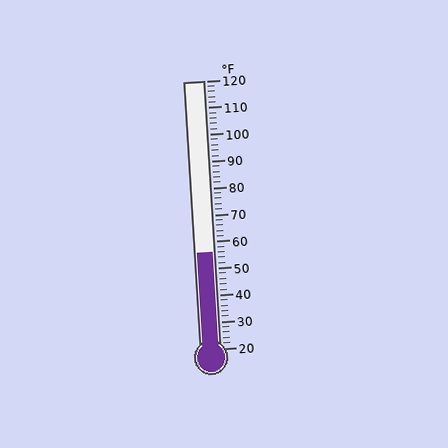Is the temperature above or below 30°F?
The temperature is above 30°F.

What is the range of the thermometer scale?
The thermometer scale ranges from 20°F to 120°F.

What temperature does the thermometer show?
The thermometer shows approximately 56°F.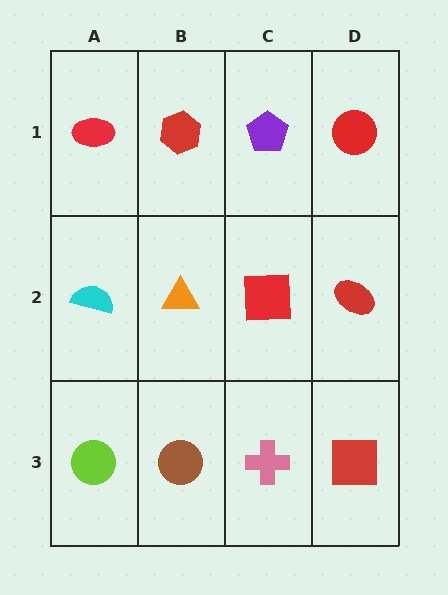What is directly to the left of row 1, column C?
A red hexagon.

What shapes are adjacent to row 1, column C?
A red square (row 2, column C), a red hexagon (row 1, column B), a red circle (row 1, column D).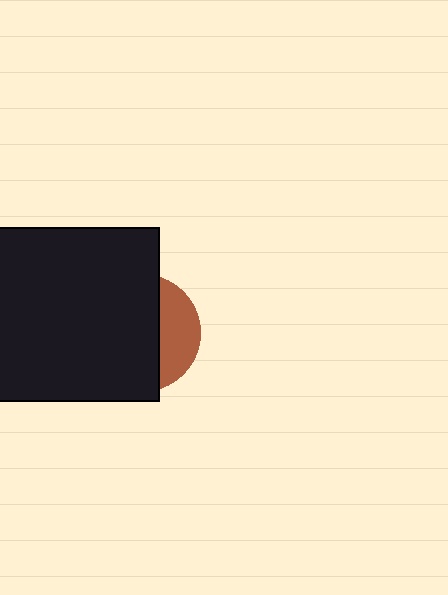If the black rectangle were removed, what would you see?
You would see the complete brown circle.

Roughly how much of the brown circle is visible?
A small part of it is visible (roughly 31%).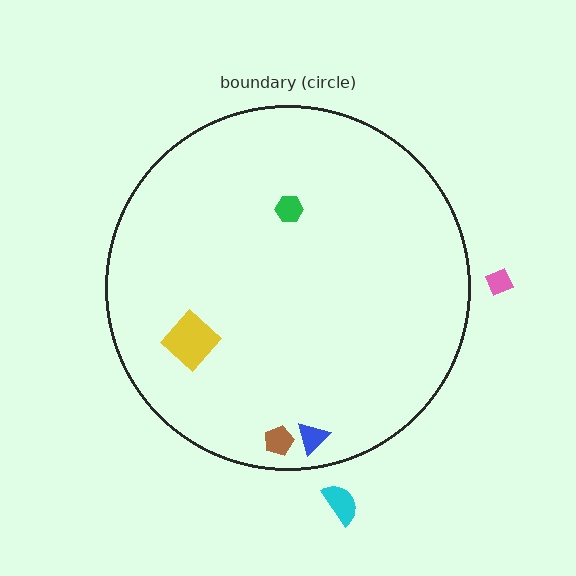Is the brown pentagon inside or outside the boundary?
Inside.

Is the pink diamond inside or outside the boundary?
Outside.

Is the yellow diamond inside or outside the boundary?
Inside.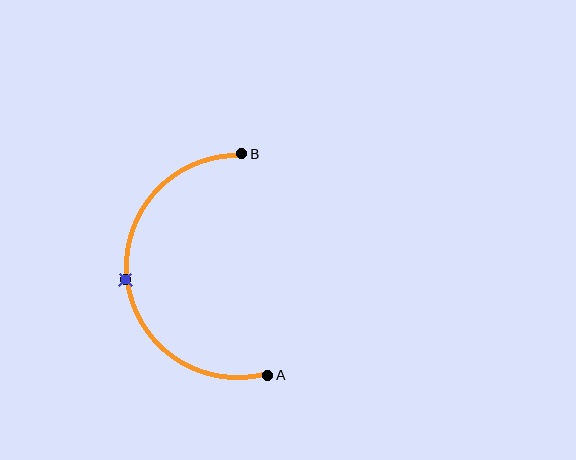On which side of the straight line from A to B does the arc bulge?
The arc bulges to the left of the straight line connecting A and B.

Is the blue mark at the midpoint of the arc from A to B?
Yes. The blue mark lies on the arc at equal arc-length from both A and B — it is the arc midpoint.